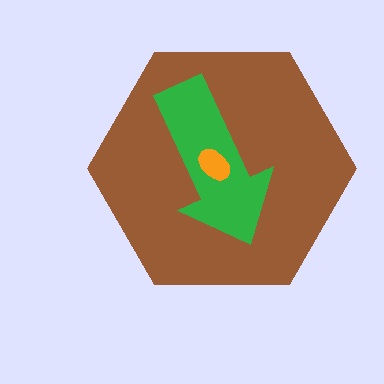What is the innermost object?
The orange ellipse.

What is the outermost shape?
The brown hexagon.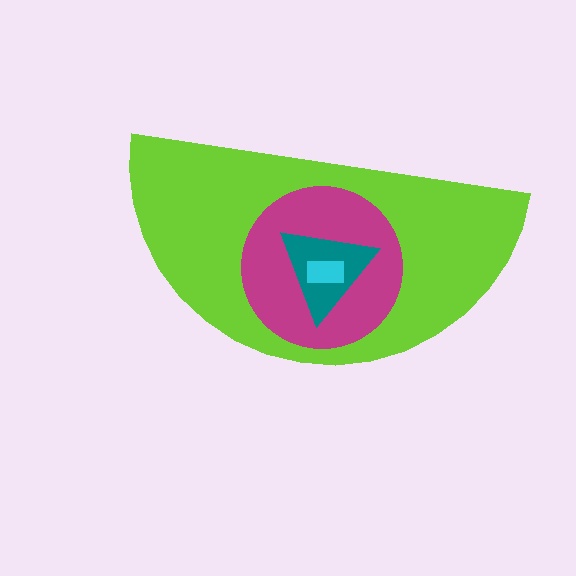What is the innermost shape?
The cyan rectangle.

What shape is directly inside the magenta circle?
The teal triangle.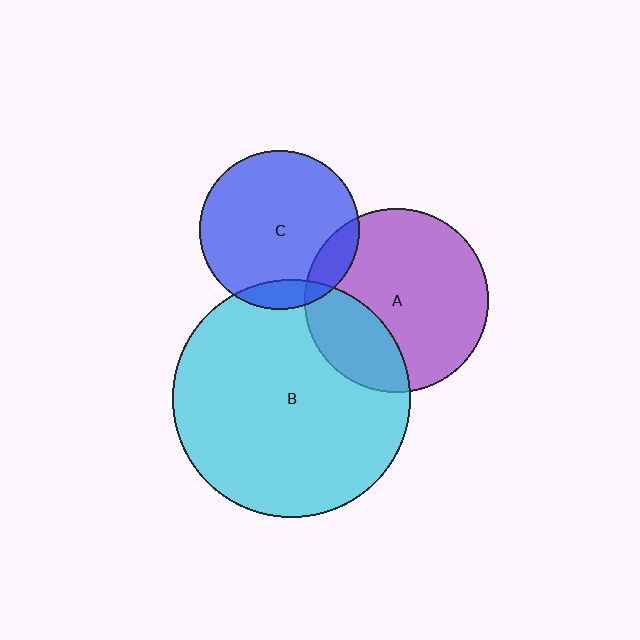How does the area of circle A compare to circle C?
Approximately 1.3 times.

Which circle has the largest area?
Circle B (cyan).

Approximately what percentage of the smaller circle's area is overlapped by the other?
Approximately 10%.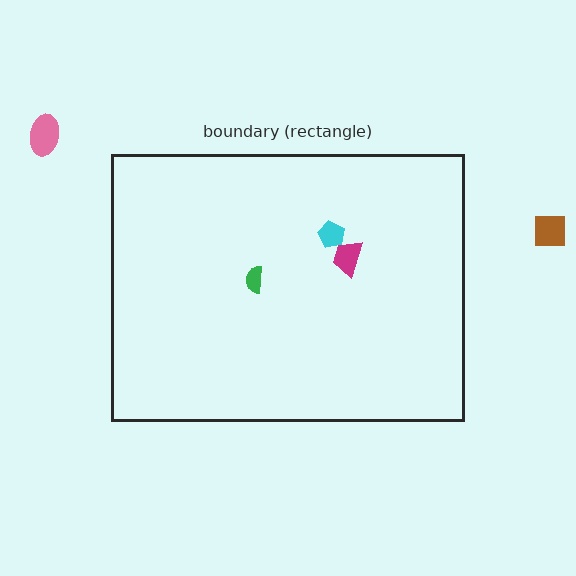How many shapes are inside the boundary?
3 inside, 2 outside.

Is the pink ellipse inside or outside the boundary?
Outside.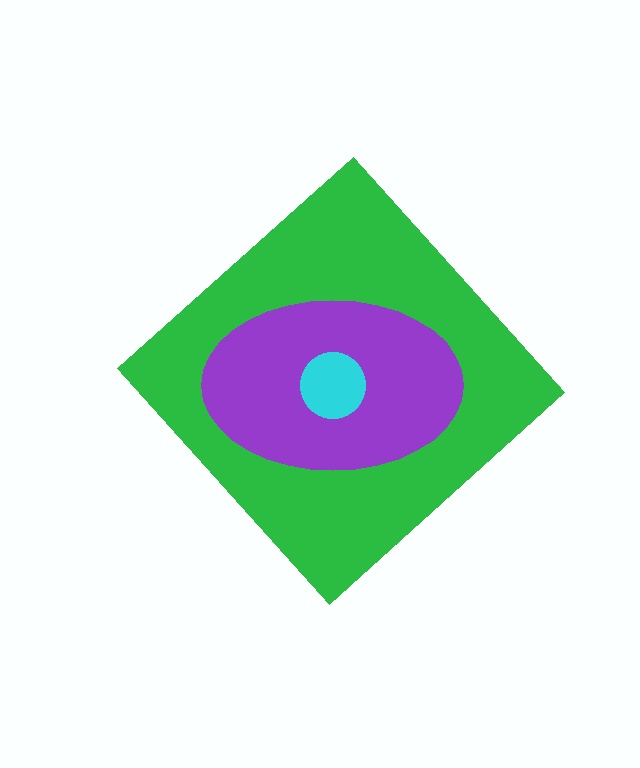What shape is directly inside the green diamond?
The purple ellipse.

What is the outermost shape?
The green diamond.